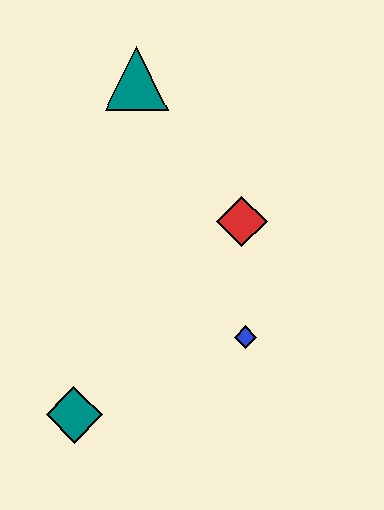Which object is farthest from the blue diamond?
The teal triangle is farthest from the blue diamond.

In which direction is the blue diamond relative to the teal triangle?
The blue diamond is below the teal triangle.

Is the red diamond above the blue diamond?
Yes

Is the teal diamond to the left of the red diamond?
Yes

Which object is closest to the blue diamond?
The red diamond is closest to the blue diamond.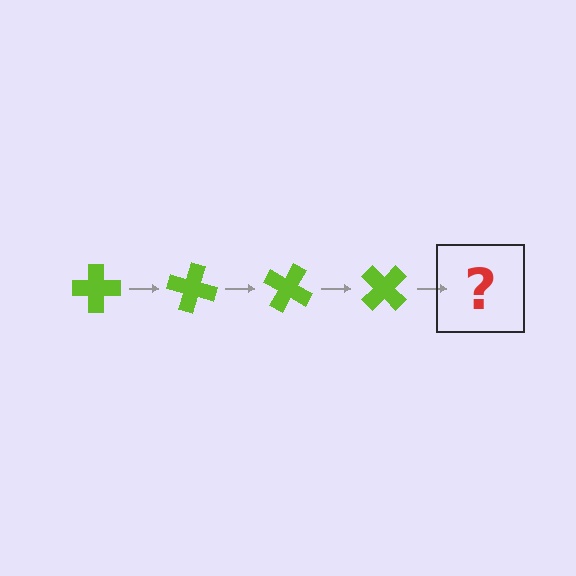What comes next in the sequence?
The next element should be a lime cross rotated 60 degrees.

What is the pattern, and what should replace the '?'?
The pattern is that the cross rotates 15 degrees each step. The '?' should be a lime cross rotated 60 degrees.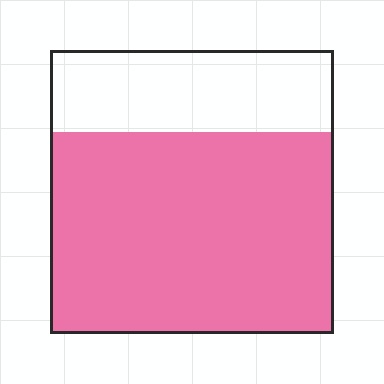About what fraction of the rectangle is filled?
About three quarters (3/4).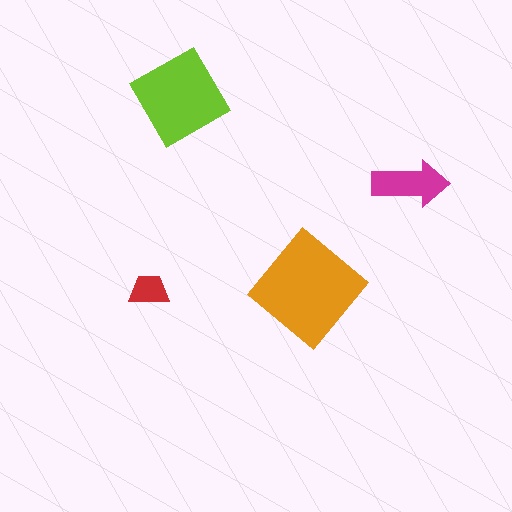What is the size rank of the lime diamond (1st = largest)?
2nd.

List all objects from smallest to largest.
The red trapezoid, the magenta arrow, the lime diamond, the orange diamond.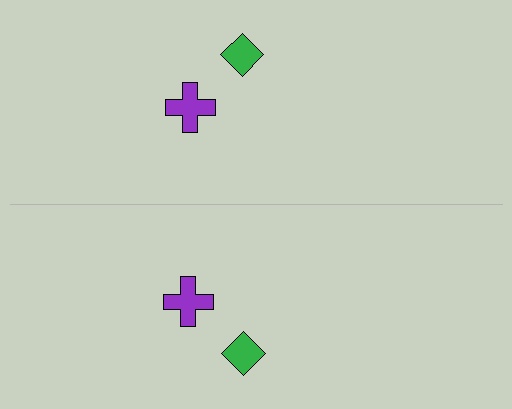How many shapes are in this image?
There are 4 shapes in this image.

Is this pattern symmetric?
Yes, this pattern has bilateral (reflection) symmetry.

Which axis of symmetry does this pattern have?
The pattern has a horizontal axis of symmetry running through the center of the image.